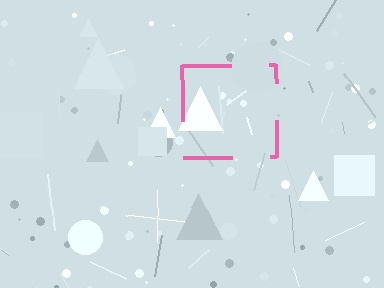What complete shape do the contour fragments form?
The contour fragments form a square.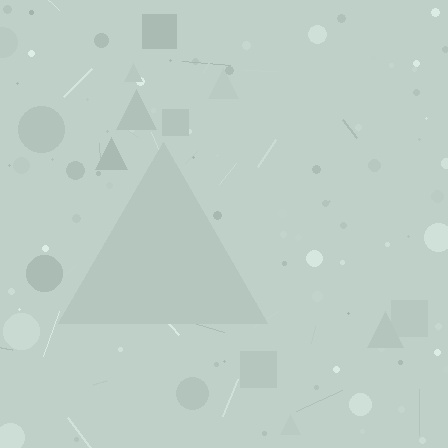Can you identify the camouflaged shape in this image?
The camouflaged shape is a triangle.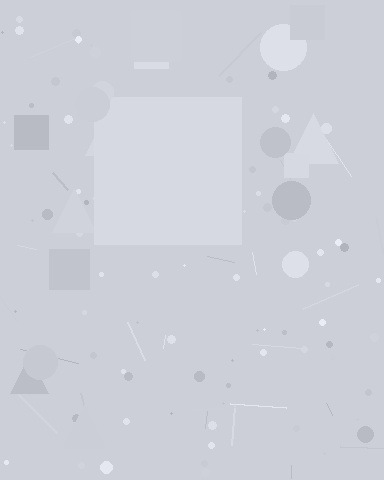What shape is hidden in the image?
A square is hidden in the image.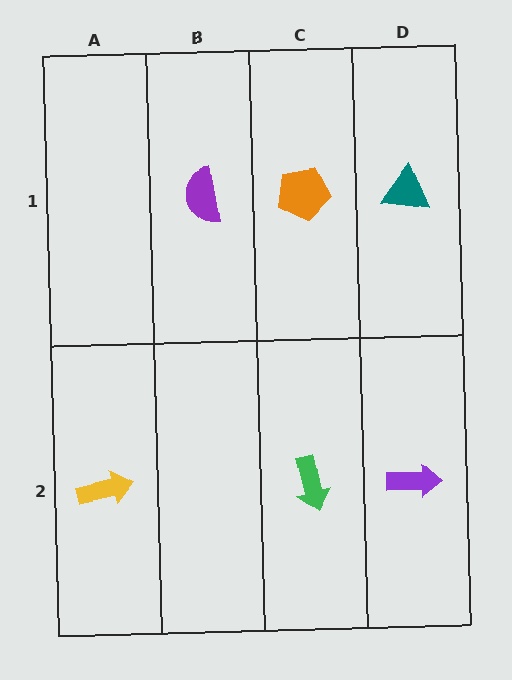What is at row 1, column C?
An orange pentagon.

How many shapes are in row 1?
3 shapes.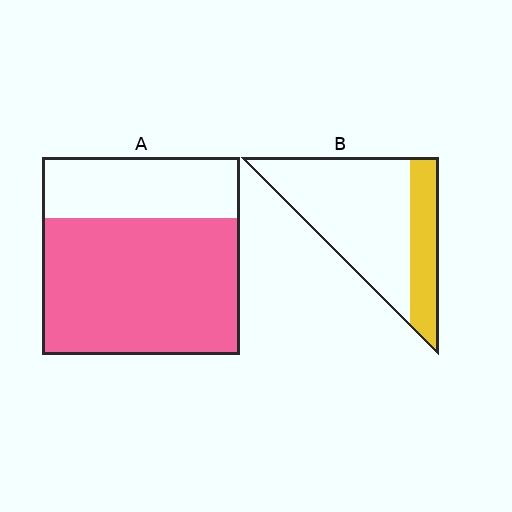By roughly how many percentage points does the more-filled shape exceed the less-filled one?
By roughly 40 percentage points (A over B).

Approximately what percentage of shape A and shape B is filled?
A is approximately 70% and B is approximately 25%.